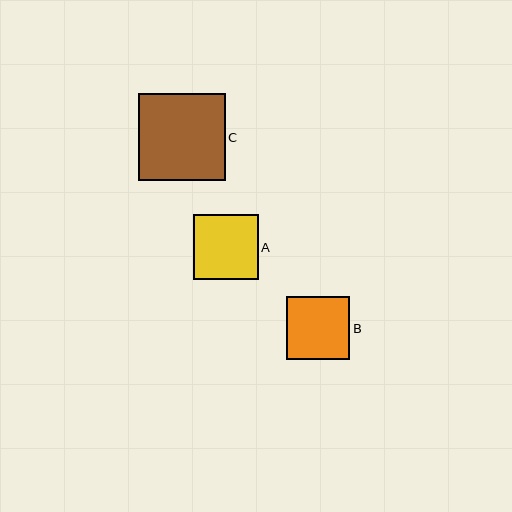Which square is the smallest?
Square B is the smallest with a size of approximately 63 pixels.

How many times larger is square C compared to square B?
Square C is approximately 1.4 times the size of square B.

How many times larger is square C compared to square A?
Square C is approximately 1.3 times the size of square A.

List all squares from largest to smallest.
From largest to smallest: C, A, B.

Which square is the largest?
Square C is the largest with a size of approximately 86 pixels.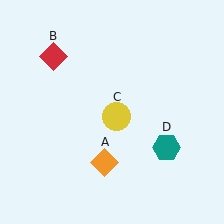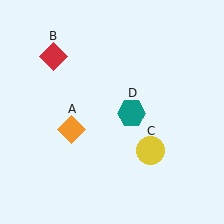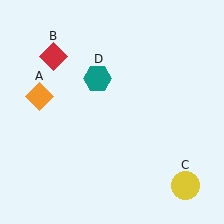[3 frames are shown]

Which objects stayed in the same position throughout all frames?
Red diamond (object B) remained stationary.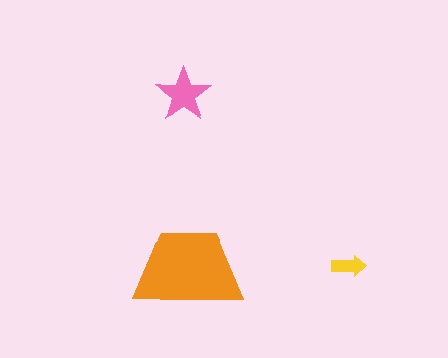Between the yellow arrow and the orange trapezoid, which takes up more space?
The orange trapezoid.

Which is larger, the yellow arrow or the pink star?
The pink star.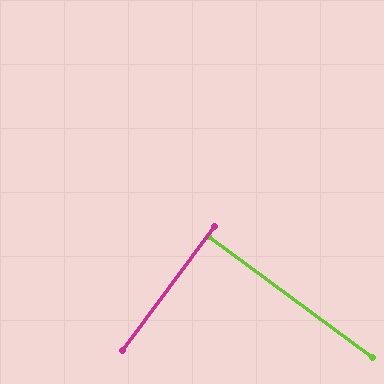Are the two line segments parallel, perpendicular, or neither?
Perpendicular — they meet at approximately 90°.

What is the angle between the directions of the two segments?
Approximately 90 degrees.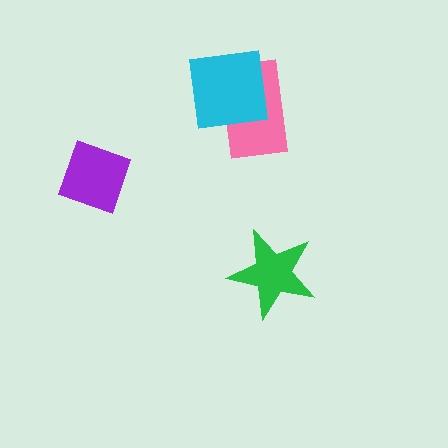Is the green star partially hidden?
No, no other shape covers it.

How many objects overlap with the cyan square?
1 object overlaps with the cyan square.